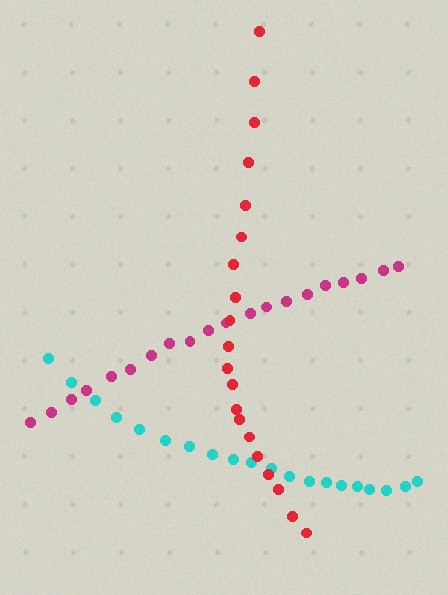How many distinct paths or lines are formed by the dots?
There are 3 distinct paths.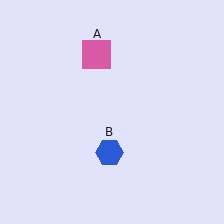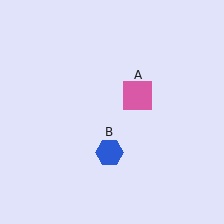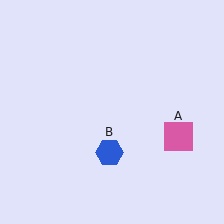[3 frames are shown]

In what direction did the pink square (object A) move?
The pink square (object A) moved down and to the right.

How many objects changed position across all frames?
1 object changed position: pink square (object A).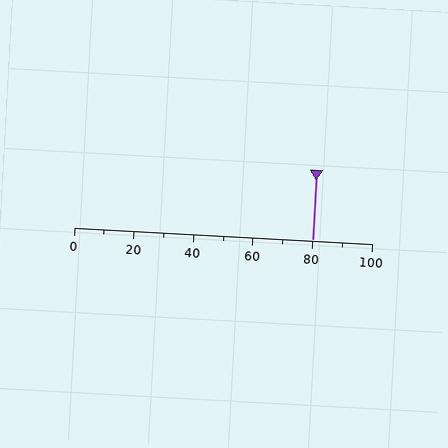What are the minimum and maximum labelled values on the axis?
The axis runs from 0 to 100.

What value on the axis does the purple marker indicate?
The marker indicates approximately 80.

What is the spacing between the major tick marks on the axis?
The major ticks are spaced 20 apart.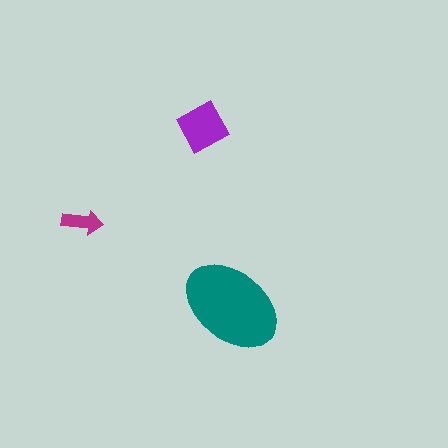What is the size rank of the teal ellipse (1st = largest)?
1st.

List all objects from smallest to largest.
The magenta arrow, the purple diamond, the teal ellipse.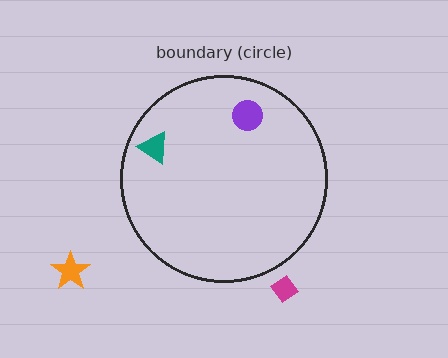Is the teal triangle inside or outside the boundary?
Inside.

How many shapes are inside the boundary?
2 inside, 2 outside.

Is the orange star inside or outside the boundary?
Outside.